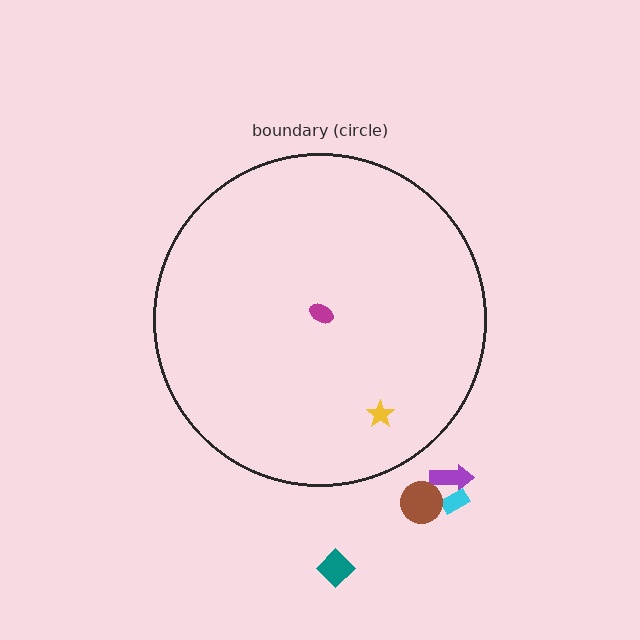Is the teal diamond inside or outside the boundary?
Outside.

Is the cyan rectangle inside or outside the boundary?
Outside.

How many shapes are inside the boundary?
2 inside, 4 outside.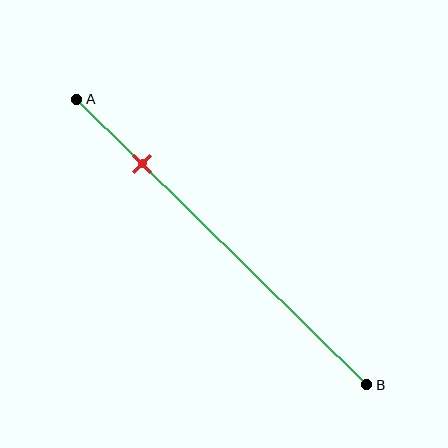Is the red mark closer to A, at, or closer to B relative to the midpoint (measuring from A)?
The red mark is closer to point A than the midpoint of segment AB.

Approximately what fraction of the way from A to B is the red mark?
The red mark is approximately 25% of the way from A to B.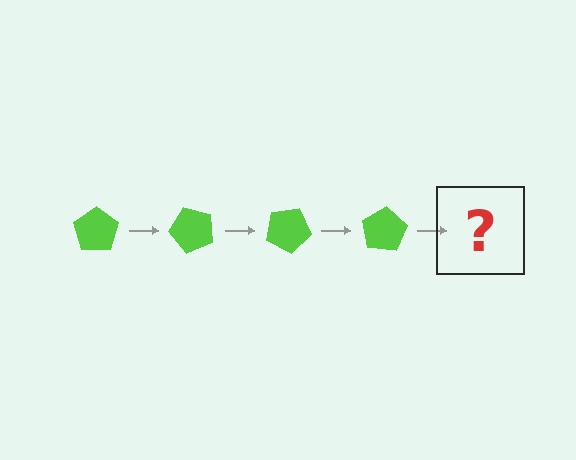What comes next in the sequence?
The next element should be a lime pentagon rotated 200 degrees.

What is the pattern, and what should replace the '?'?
The pattern is that the pentagon rotates 50 degrees each step. The '?' should be a lime pentagon rotated 200 degrees.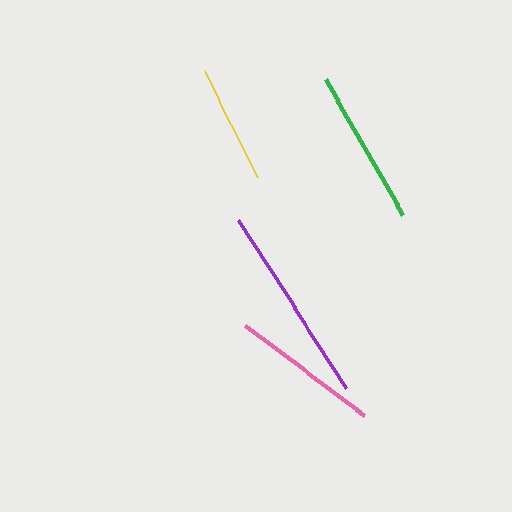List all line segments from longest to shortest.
From longest to shortest: purple, green, pink, yellow.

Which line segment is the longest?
The purple line is the longest at approximately 199 pixels.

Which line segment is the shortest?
The yellow line is the shortest at approximately 119 pixels.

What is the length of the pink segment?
The pink segment is approximately 150 pixels long.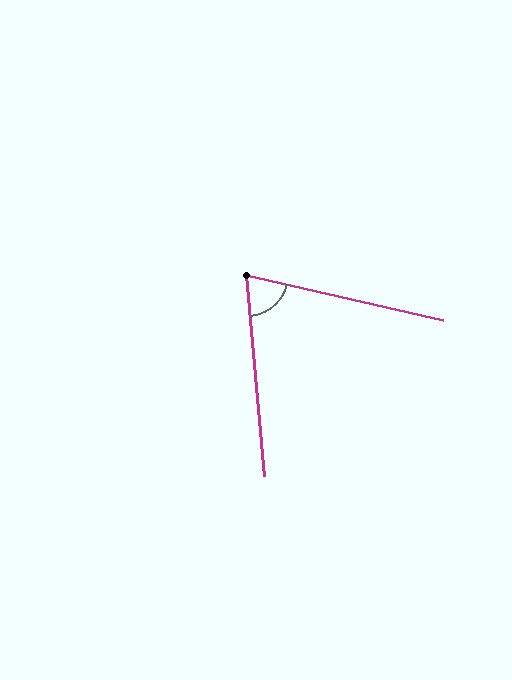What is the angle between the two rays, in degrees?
Approximately 72 degrees.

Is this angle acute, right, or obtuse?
It is acute.